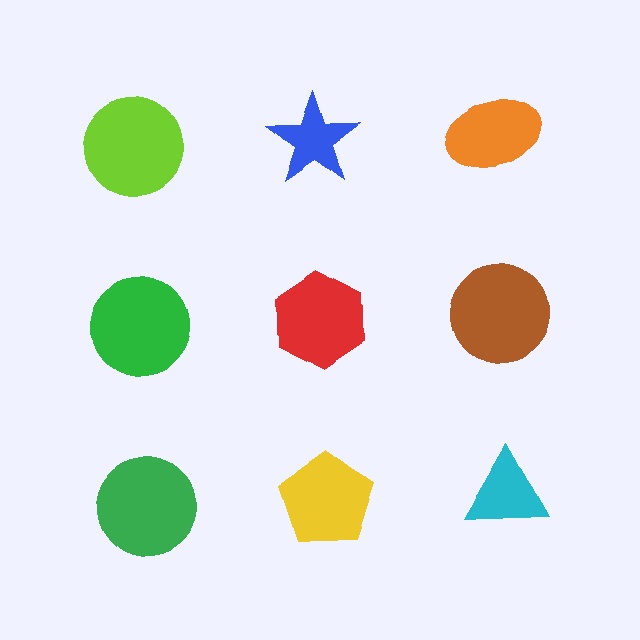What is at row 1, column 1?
A lime circle.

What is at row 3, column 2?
A yellow pentagon.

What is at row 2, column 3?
A brown circle.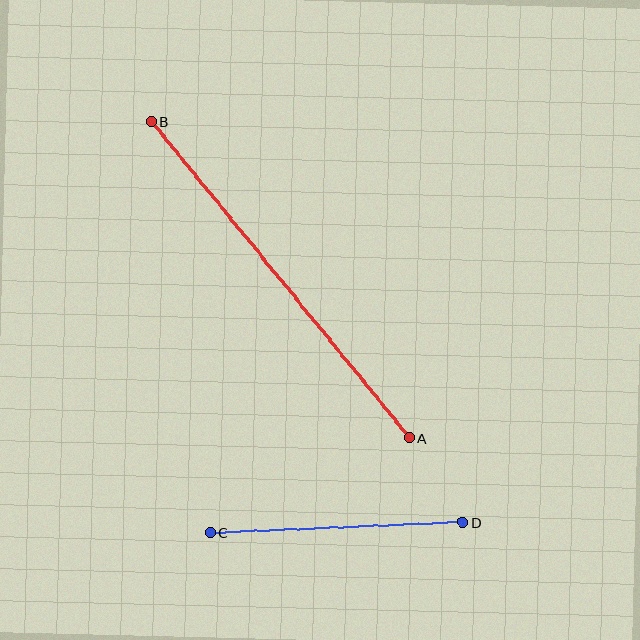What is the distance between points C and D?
The distance is approximately 253 pixels.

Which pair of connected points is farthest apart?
Points A and B are farthest apart.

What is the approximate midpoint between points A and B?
The midpoint is at approximately (280, 280) pixels.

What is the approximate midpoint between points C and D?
The midpoint is at approximately (336, 527) pixels.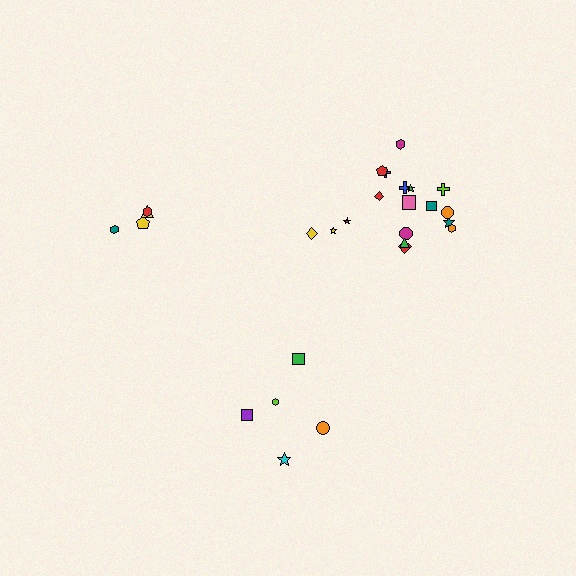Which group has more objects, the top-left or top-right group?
The top-right group.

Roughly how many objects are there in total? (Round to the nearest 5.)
Roughly 25 objects in total.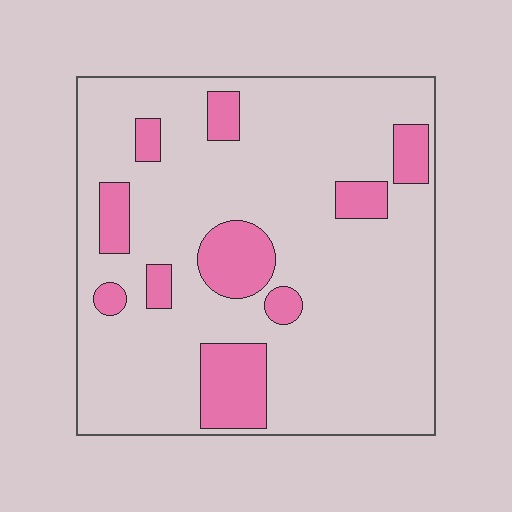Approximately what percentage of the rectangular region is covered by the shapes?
Approximately 20%.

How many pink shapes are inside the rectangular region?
10.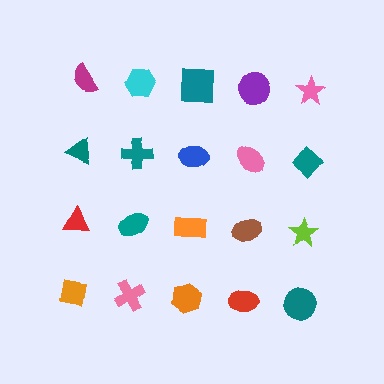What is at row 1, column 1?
A magenta semicircle.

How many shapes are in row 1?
5 shapes.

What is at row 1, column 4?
A purple circle.